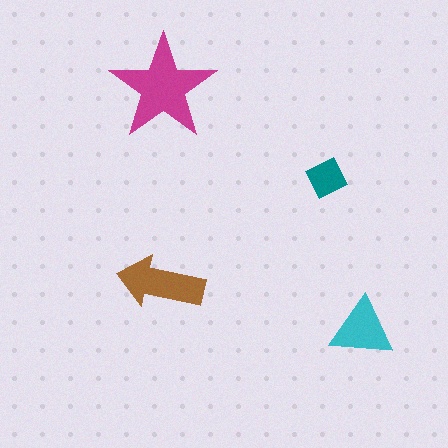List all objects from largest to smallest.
The magenta star, the brown arrow, the cyan triangle, the teal diamond.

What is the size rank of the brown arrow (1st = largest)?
2nd.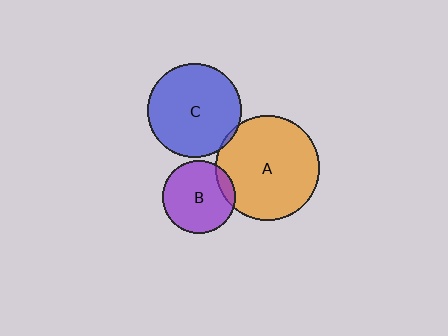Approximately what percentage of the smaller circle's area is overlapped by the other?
Approximately 10%.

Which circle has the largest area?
Circle A (orange).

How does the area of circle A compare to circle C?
Approximately 1.2 times.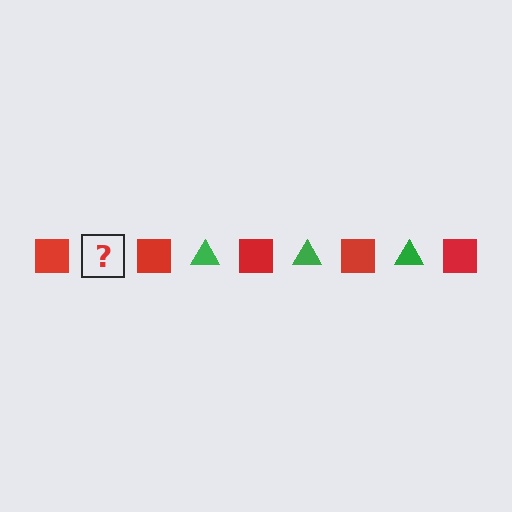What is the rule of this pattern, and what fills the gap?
The rule is that the pattern alternates between red square and green triangle. The gap should be filled with a green triangle.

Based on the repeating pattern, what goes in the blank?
The blank should be a green triangle.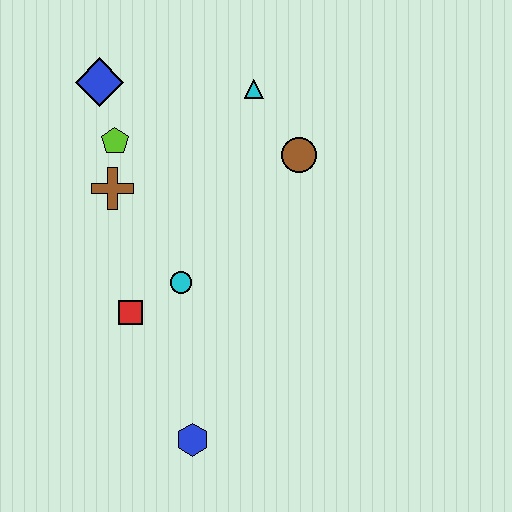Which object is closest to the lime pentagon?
The brown cross is closest to the lime pentagon.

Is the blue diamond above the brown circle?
Yes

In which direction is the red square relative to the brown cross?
The red square is below the brown cross.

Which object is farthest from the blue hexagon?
The blue diamond is farthest from the blue hexagon.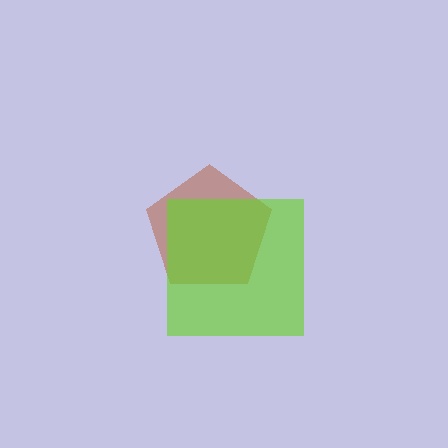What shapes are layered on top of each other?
The layered shapes are: a brown pentagon, a lime square.